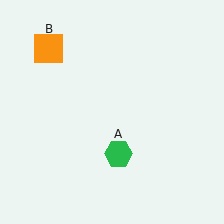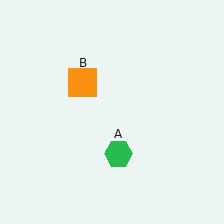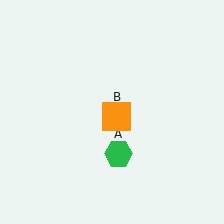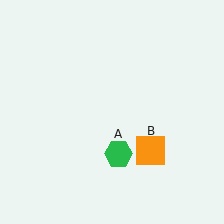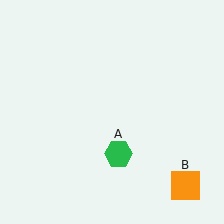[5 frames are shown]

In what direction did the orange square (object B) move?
The orange square (object B) moved down and to the right.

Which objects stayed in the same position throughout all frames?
Green hexagon (object A) remained stationary.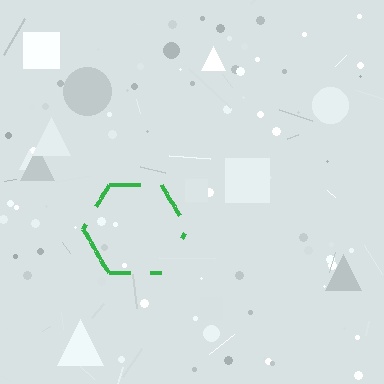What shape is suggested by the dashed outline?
The dashed outline suggests a hexagon.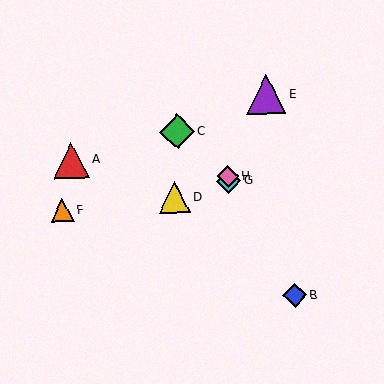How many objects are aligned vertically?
2 objects (G, H) are aligned vertically.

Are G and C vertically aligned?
No, G is at x≈228 and C is at x≈177.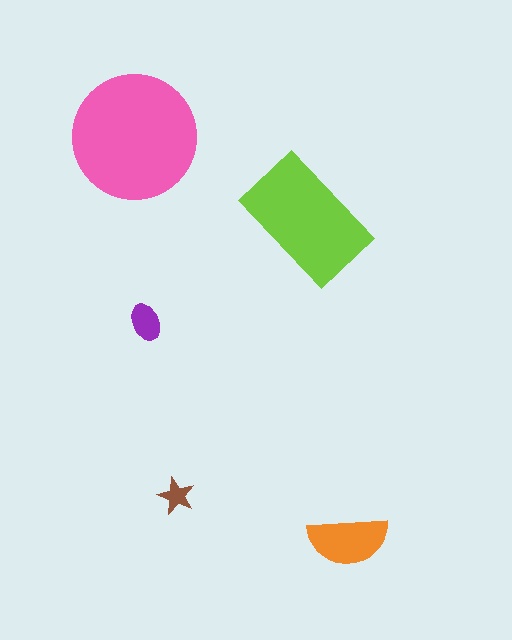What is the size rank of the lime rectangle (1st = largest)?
2nd.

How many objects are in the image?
There are 5 objects in the image.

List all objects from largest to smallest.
The pink circle, the lime rectangle, the orange semicircle, the purple ellipse, the brown star.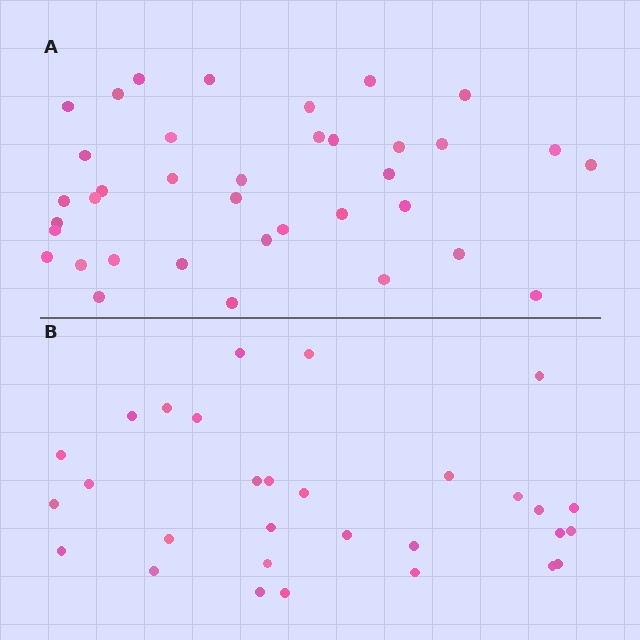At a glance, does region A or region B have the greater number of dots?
Region A (the top region) has more dots.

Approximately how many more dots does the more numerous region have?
Region A has roughly 8 or so more dots than region B.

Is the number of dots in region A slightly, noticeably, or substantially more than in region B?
Region A has only slightly more — the two regions are fairly close. The ratio is roughly 1.2 to 1.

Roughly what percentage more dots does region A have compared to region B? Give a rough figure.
About 25% more.